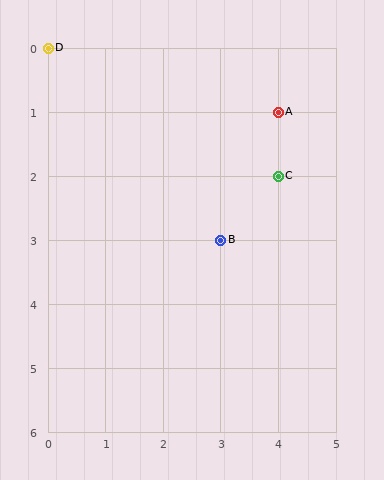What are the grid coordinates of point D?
Point D is at grid coordinates (0, 0).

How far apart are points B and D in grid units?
Points B and D are 3 columns and 3 rows apart (about 4.2 grid units diagonally).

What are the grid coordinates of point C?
Point C is at grid coordinates (4, 2).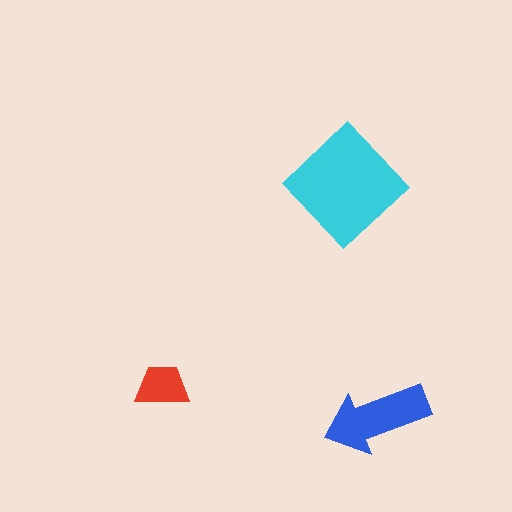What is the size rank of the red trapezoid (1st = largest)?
3rd.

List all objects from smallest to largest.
The red trapezoid, the blue arrow, the cyan diamond.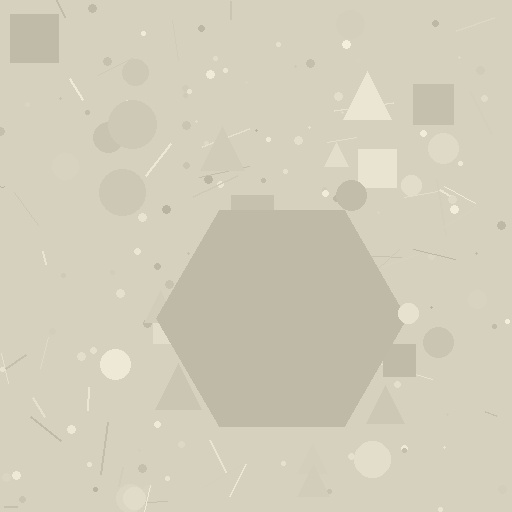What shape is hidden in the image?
A hexagon is hidden in the image.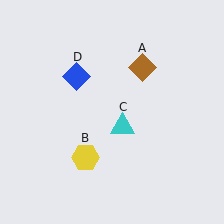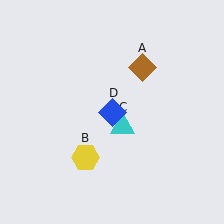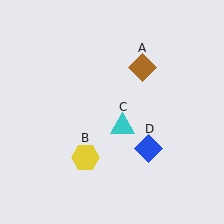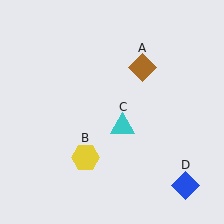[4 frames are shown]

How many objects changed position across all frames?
1 object changed position: blue diamond (object D).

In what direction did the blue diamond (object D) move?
The blue diamond (object D) moved down and to the right.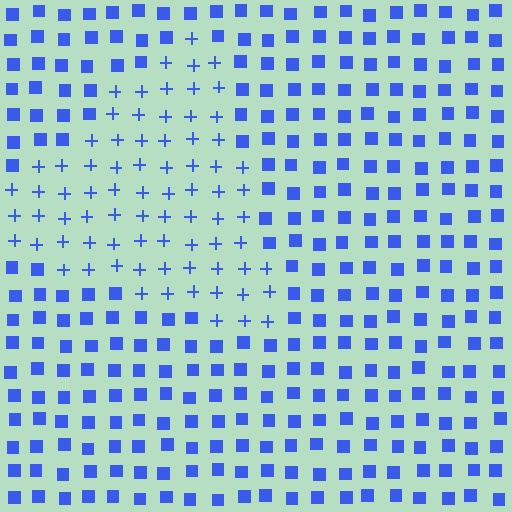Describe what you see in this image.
The image is filled with small blue elements arranged in a uniform grid. A triangle-shaped region contains plus signs, while the surrounding area contains squares. The boundary is defined purely by the change in element shape.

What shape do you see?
I see a triangle.